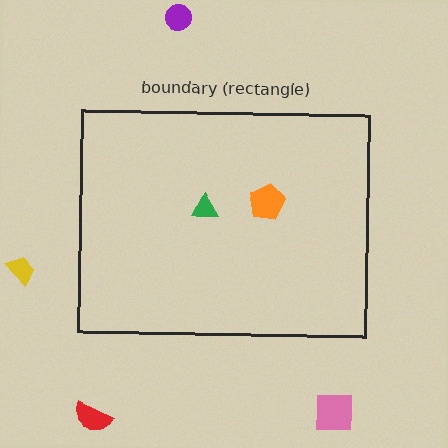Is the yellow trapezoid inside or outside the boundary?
Outside.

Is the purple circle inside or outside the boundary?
Outside.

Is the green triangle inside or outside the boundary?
Inside.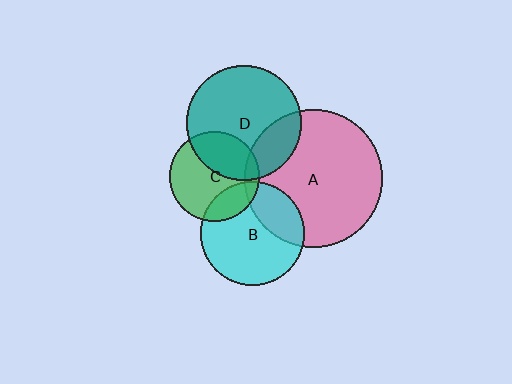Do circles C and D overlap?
Yes.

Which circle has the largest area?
Circle A (pink).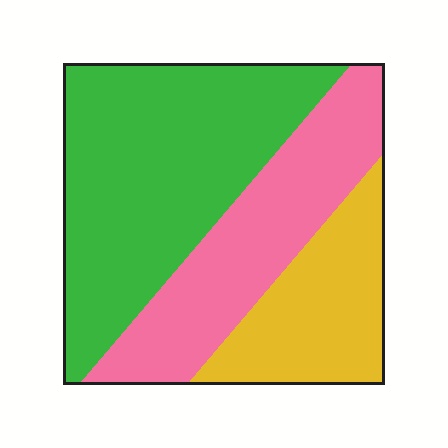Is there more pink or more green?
Green.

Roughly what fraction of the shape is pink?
Pink takes up between a sixth and a third of the shape.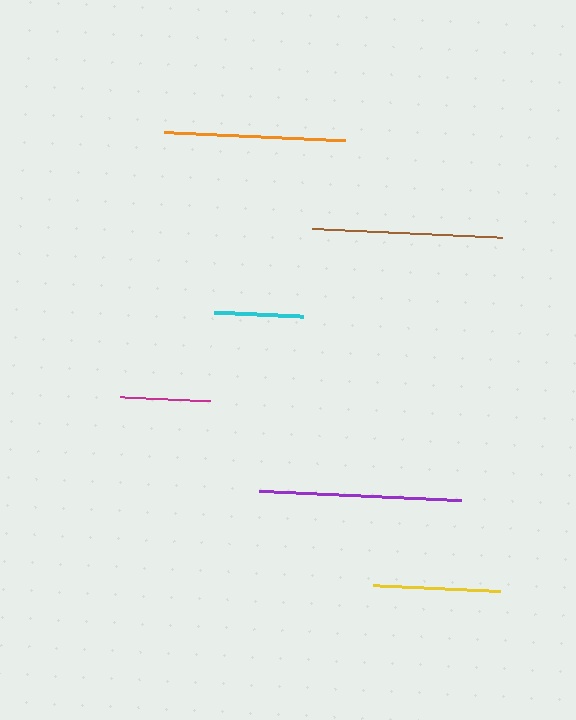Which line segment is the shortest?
The cyan line is the shortest at approximately 89 pixels.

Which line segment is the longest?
The purple line is the longest at approximately 202 pixels.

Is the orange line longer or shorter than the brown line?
The brown line is longer than the orange line.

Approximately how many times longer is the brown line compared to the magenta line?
The brown line is approximately 2.1 times the length of the magenta line.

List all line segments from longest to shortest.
From longest to shortest: purple, brown, orange, yellow, magenta, cyan.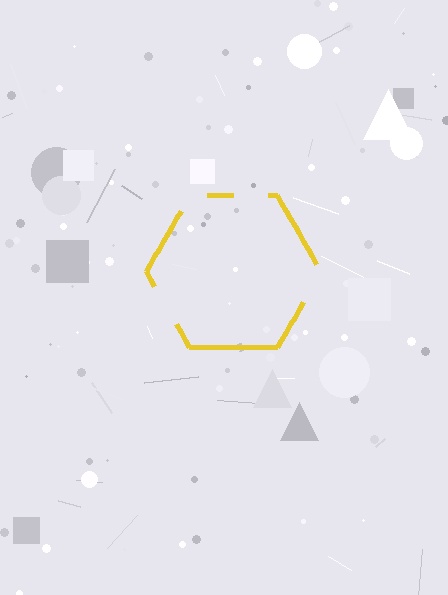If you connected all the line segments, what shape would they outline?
They would outline a hexagon.